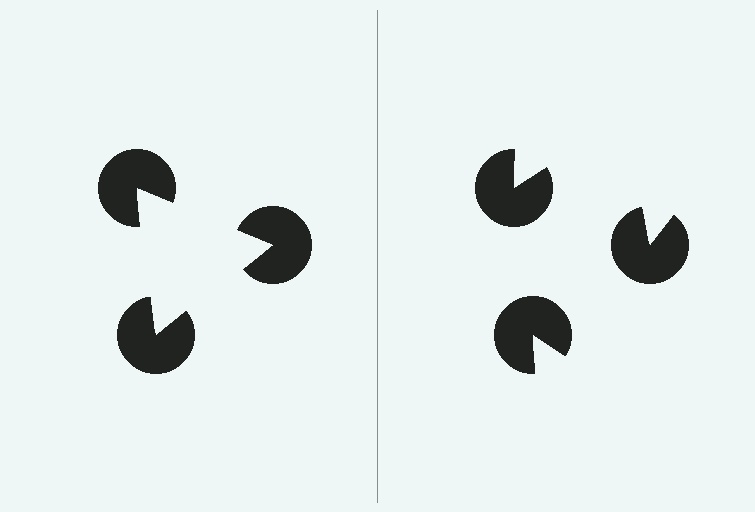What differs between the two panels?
The pac-man discs are positioned identically on both sides; only the wedge orientations differ. On the left they align to a triangle; on the right they are misaligned.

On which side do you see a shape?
An illusory triangle appears on the left side. On the right side the wedge cuts are rotated, so no coherent shape forms.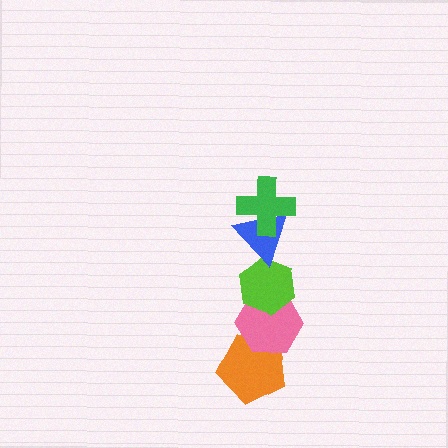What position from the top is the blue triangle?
The blue triangle is 2nd from the top.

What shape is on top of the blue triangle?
The green cross is on top of the blue triangle.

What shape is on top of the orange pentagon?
The pink hexagon is on top of the orange pentagon.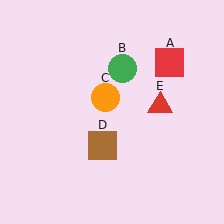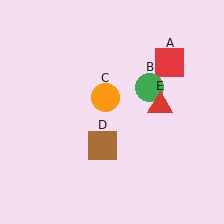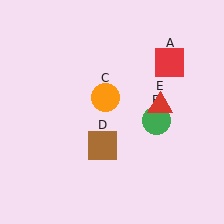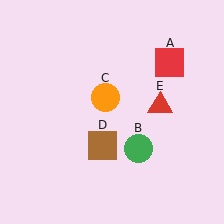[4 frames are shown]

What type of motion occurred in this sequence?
The green circle (object B) rotated clockwise around the center of the scene.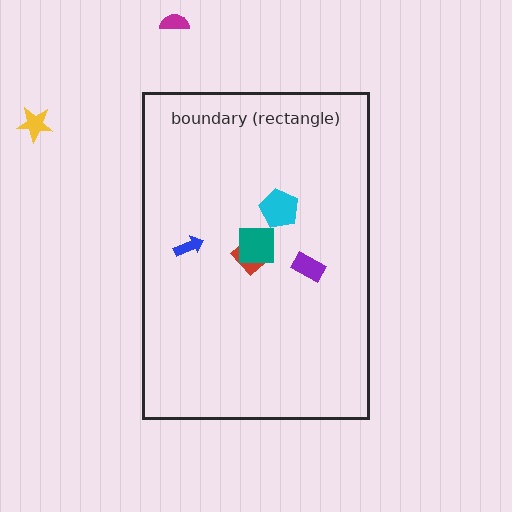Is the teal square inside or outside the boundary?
Inside.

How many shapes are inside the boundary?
5 inside, 2 outside.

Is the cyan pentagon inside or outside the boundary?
Inside.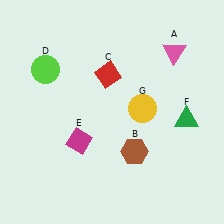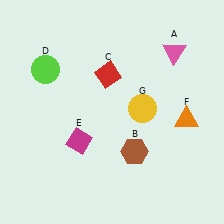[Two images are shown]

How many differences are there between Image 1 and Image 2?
There is 1 difference between the two images.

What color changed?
The triangle (F) changed from green in Image 1 to orange in Image 2.